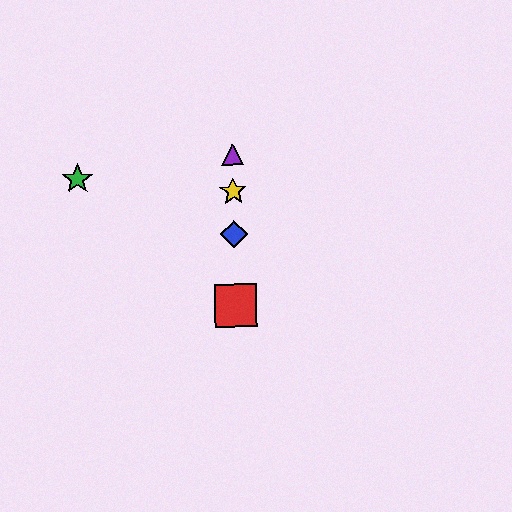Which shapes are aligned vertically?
The red square, the blue diamond, the yellow star, the purple triangle are aligned vertically.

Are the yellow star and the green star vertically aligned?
No, the yellow star is at x≈233 and the green star is at x≈78.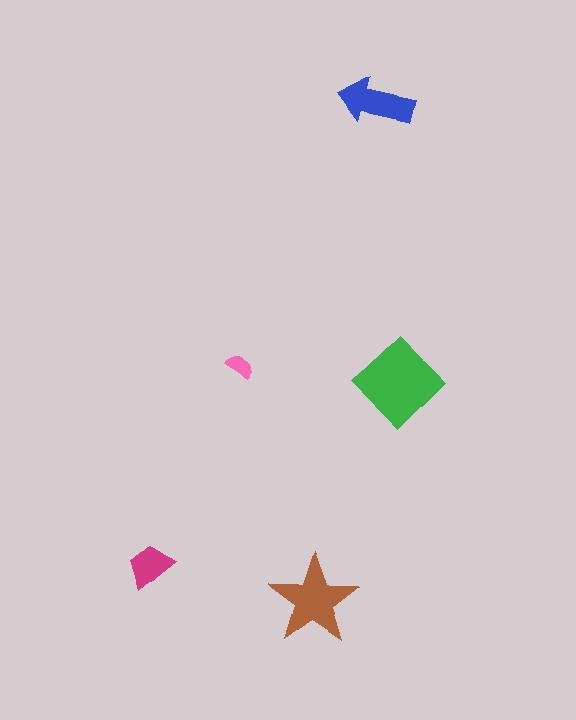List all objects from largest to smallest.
The green diamond, the brown star, the blue arrow, the magenta trapezoid, the pink semicircle.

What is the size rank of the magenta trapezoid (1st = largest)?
4th.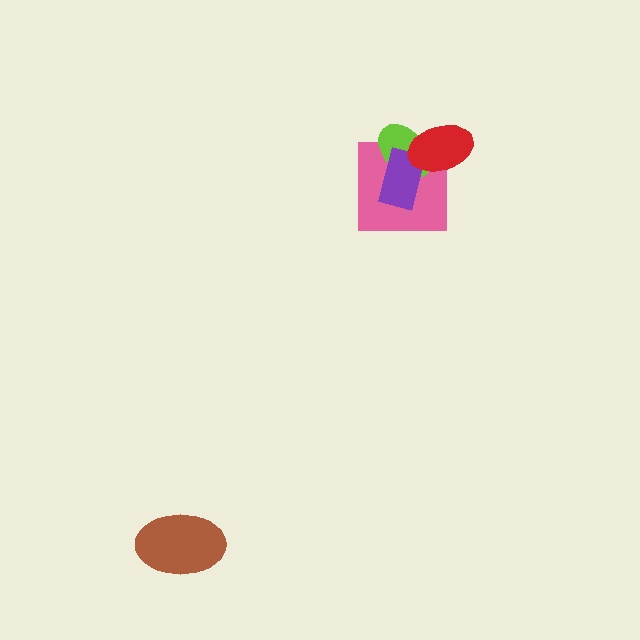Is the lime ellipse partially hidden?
Yes, it is partially covered by another shape.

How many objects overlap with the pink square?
3 objects overlap with the pink square.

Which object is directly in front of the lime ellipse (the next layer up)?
The purple rectangle is directly in front of the lime ellipse.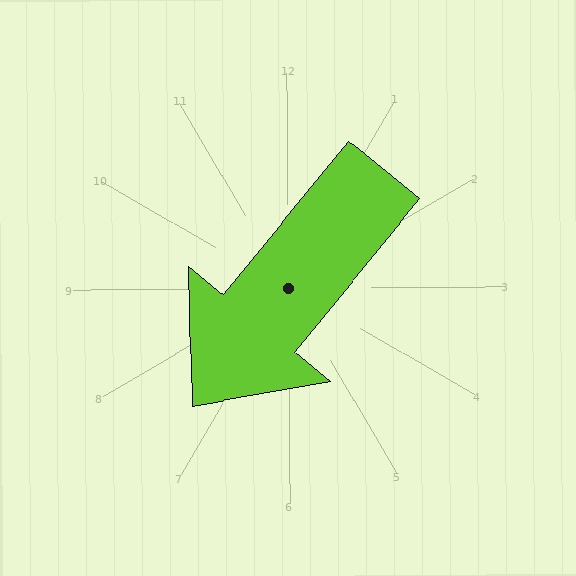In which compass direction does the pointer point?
Southwest.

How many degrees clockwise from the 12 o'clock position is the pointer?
Approximately 219 degrees.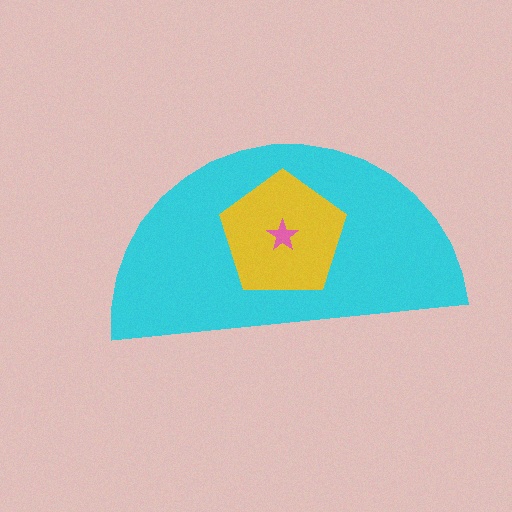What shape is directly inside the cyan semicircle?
The yellow pentagon.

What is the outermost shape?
The cyan semicircle.